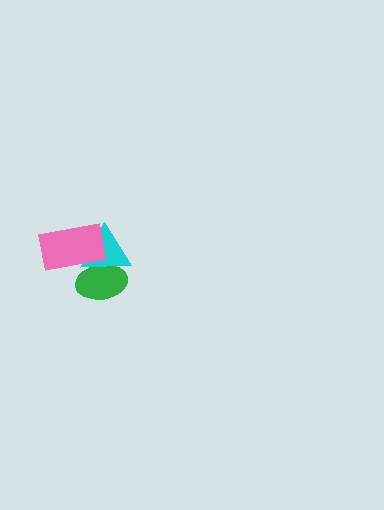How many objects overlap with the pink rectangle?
2 objects overlap with the pink rectangle.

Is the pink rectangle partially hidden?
No, no other shape covers it.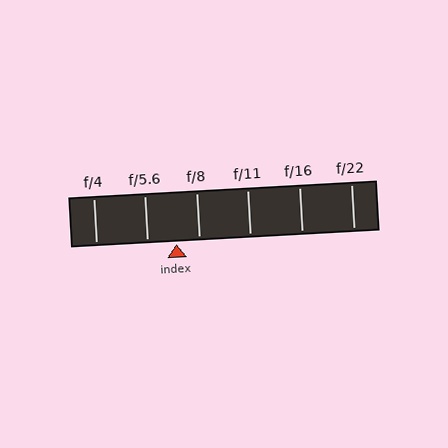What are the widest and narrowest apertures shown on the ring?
The widest aperture shown is f/4 and the narrowest is f/22.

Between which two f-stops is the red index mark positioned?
The index mark is between f/5.6 and f/8.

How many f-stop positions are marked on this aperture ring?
There are 6 f-stop positions marked.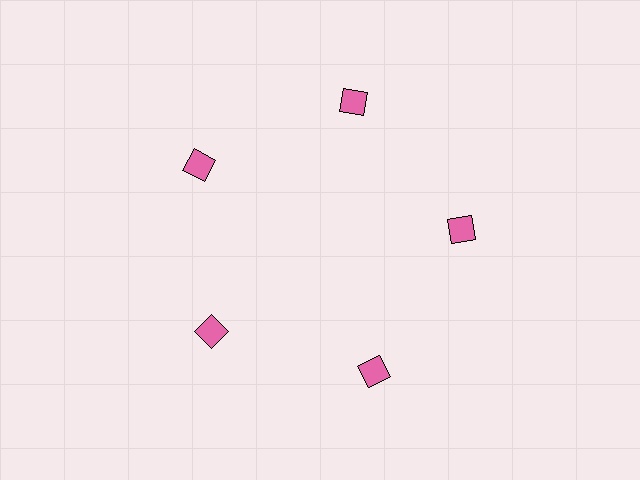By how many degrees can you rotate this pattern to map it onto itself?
The pattern maps onto itself every 72 degrees of rotation.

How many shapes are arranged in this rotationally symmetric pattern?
There are 5 shapes, arranged in 5 groups of 1.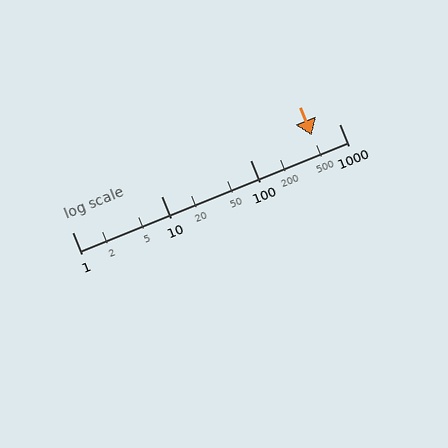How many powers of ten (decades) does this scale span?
The scale spans 3 decades, from 1 to 1000.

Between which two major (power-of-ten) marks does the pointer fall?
The pointer is between 100 and 1000.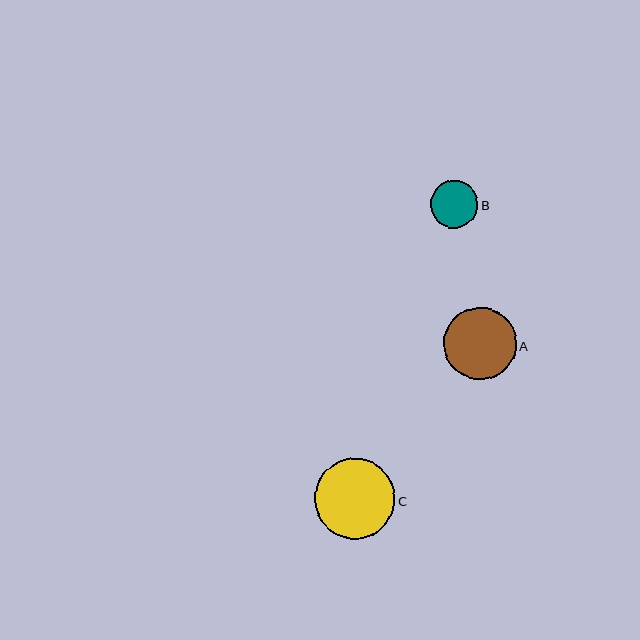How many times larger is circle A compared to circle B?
Circle A is approximately 1.5 times the size of circle B.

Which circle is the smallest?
Circle B is the smallest with a size of approximately 47 pixels.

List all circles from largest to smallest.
From largest to smallest: C, A, B.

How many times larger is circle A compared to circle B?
Circle A is approximately 1.5 times the size of circle B.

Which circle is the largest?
Circle C is the largest with a size of approximately 81 pixels.